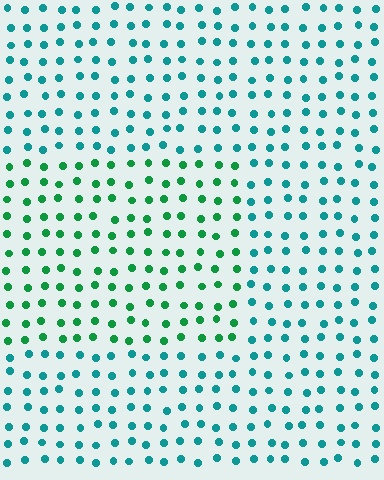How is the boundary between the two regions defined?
The boundary is defined purely by a slight shift in hue (about 38 degrees). Spacing, size, and orientation are identical on both sides.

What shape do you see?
I see a rectangle.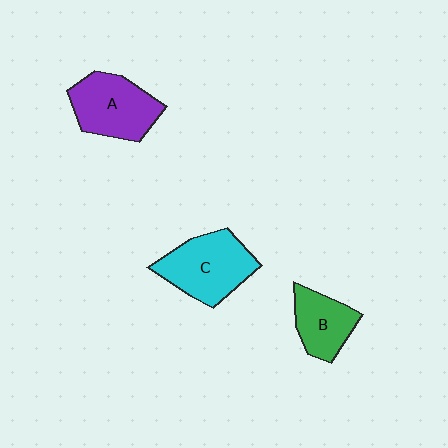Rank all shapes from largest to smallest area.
From largest to smallest: C (cyan), A (purple), B (green).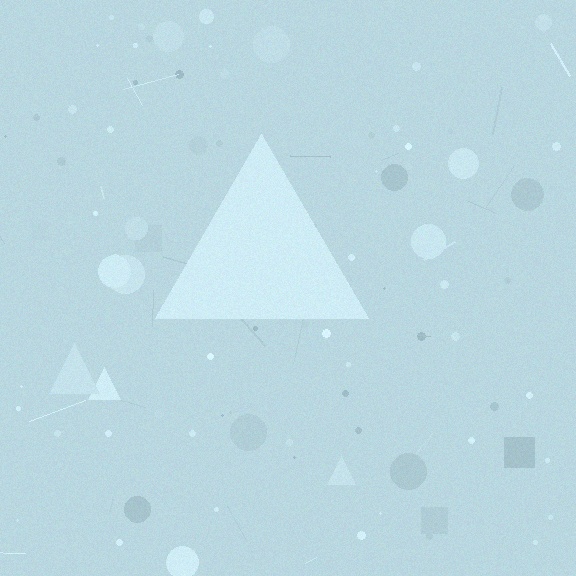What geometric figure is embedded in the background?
A triangle is embedded in the background.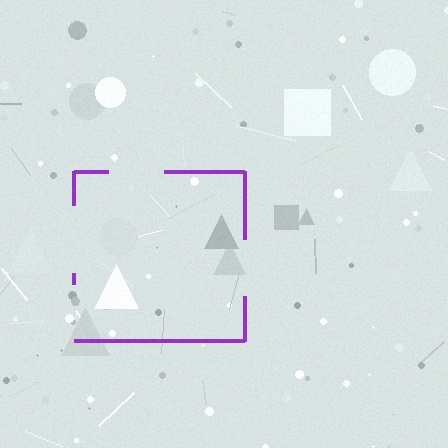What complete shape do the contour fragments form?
The contour fragments form a square.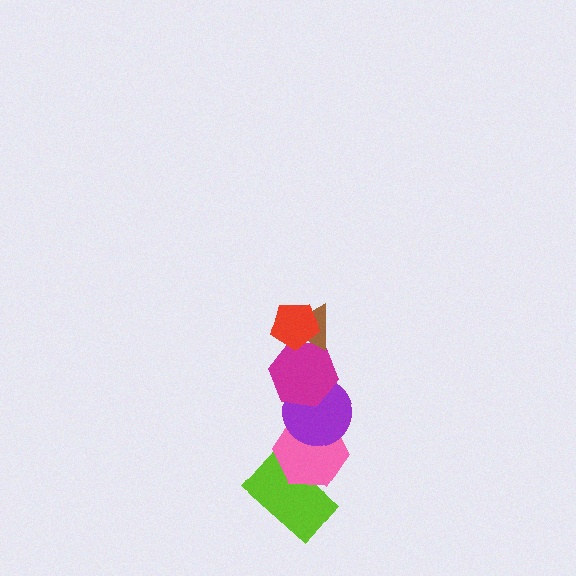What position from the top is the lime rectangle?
The lime rectangle is 6th from the top.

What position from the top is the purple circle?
The purple circle is 4th from the top.